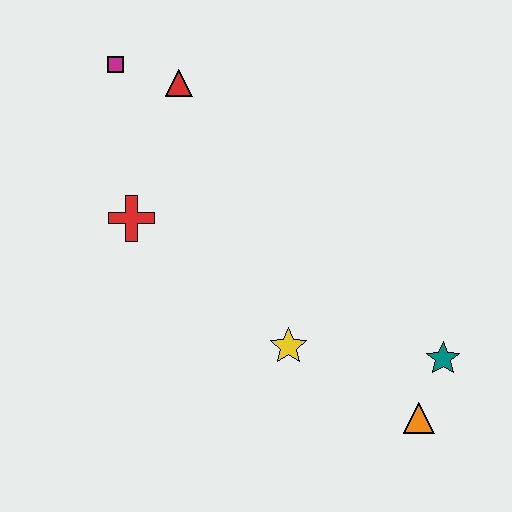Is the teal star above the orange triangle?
Yes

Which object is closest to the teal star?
The orange triangle is closest to the teal star.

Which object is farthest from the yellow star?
The magenta square is farthest from the yellow star.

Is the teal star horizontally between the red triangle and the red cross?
No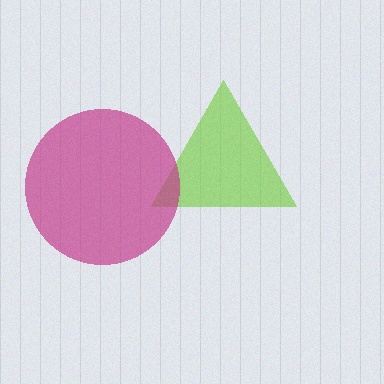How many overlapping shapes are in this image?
There are 2 overlapping shapes in the image.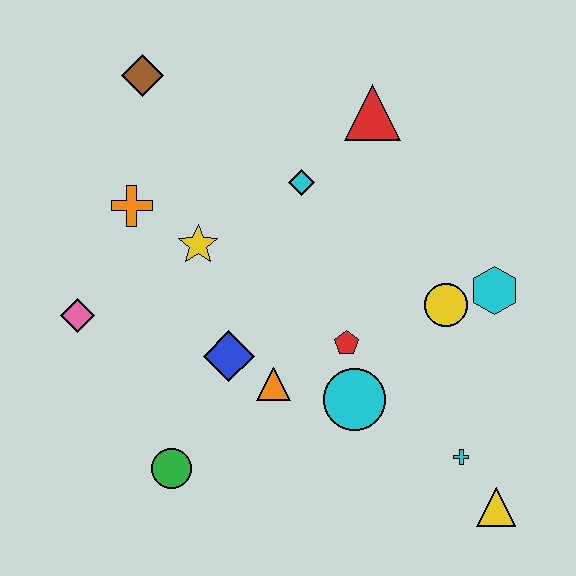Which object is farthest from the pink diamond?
The yellow triangle is farthest from the pink diamond.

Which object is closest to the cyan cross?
The yellow triangle is closest to the cyan cross.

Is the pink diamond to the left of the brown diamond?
Yes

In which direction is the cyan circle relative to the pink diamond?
The cyan circle is to the right of the pink diamond.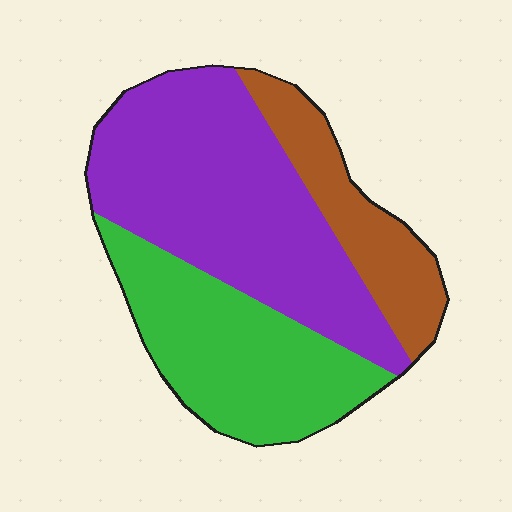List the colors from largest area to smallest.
From largest to smallest: purple, green, brown.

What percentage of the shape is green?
Green covers 33% of the shape.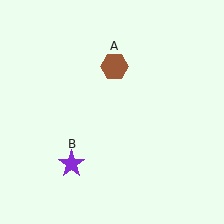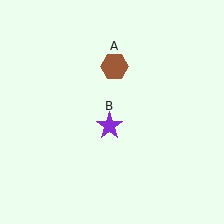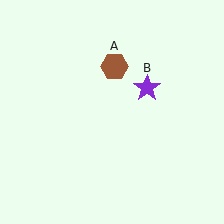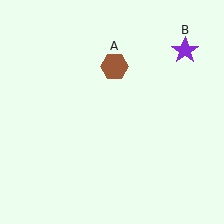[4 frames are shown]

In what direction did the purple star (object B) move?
The purple star (object B) moved up and to the right.